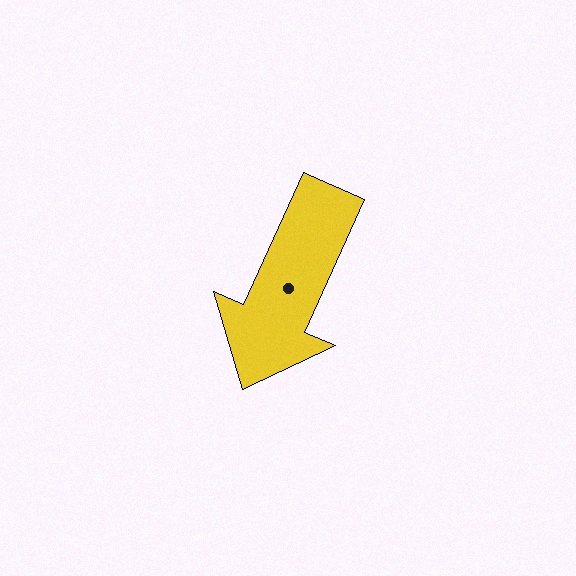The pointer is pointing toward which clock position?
Roughly 7 o'clock.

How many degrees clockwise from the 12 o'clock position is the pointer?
Approximately 204 degrees.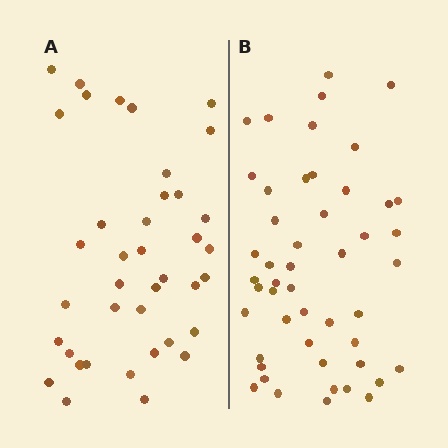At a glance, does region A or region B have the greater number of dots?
Region B (the right region) has more dots.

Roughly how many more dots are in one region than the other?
Region B has roughly 10 or so more dots than region A.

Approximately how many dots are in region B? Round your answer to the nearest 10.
About 50 dots. (The exact count is 49, which rounds to 50.)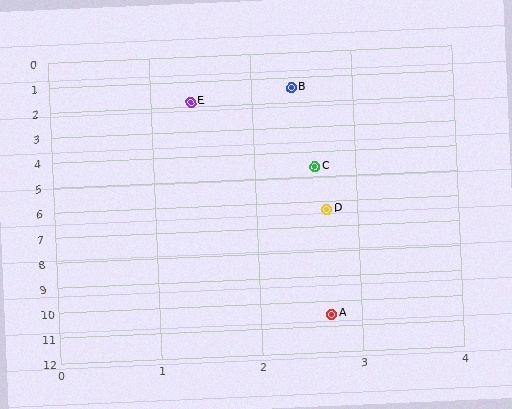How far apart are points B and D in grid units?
Points B and D are about 4.9 grid units apart.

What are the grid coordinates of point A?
Point A is at approximately (2.7, 10.5).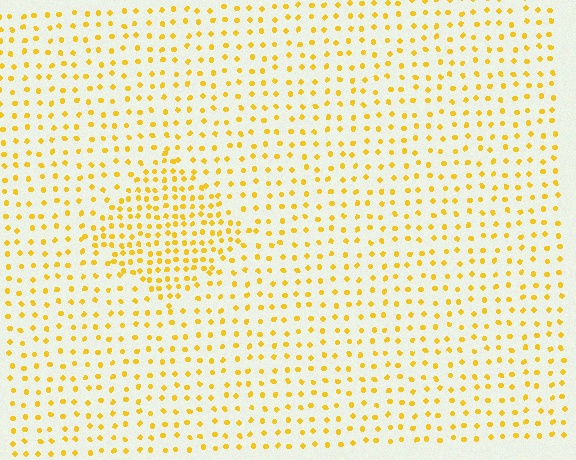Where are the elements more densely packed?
The elements are more densely packed inside the diamond boundary.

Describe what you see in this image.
The image contains small yellow elements arranged at two different densities. A diamond-shaped region is visible where the elements are more densely packed than the surrounding area.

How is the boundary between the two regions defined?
The boundary is defined by a change in element density (approximately 1.9x ratio). All elements are the same color, size, and shape.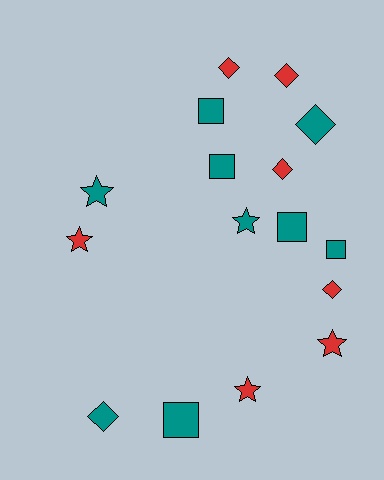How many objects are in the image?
There are 16 objects.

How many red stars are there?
There are 3 red stars.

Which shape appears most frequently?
Diamond, with 6 objects.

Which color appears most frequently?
Teal, with 9 objects.